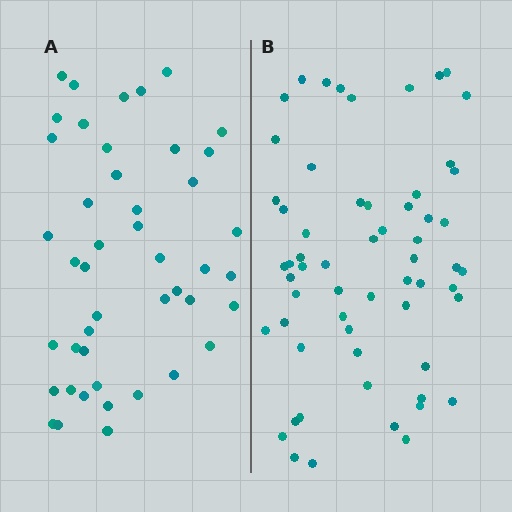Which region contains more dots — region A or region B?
Region B (the right region) has more dots.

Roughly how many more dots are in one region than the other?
Region B has approximately 15 more dots than region A.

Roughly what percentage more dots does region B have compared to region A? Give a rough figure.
About 35% more.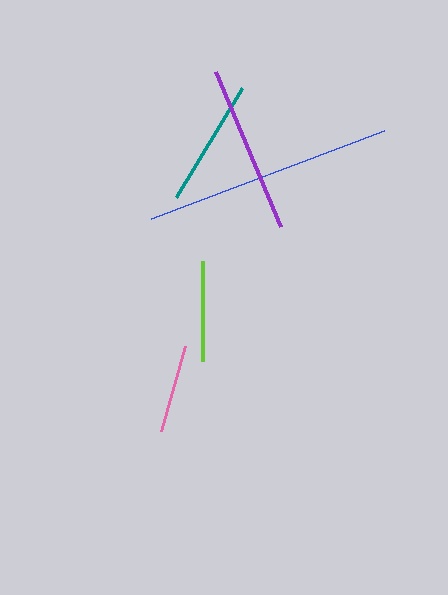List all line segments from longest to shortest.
From longest to shortest: blue, purple, teal, lime, pink.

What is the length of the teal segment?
The teal segment is approximately 127 pixels long.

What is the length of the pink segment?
The pink segment is approximately 88 pixels long.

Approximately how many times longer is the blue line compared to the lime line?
The blue line is approximately 2.5 times the length of the lime line.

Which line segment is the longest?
The blue line is the longest at approximately 249 pixels.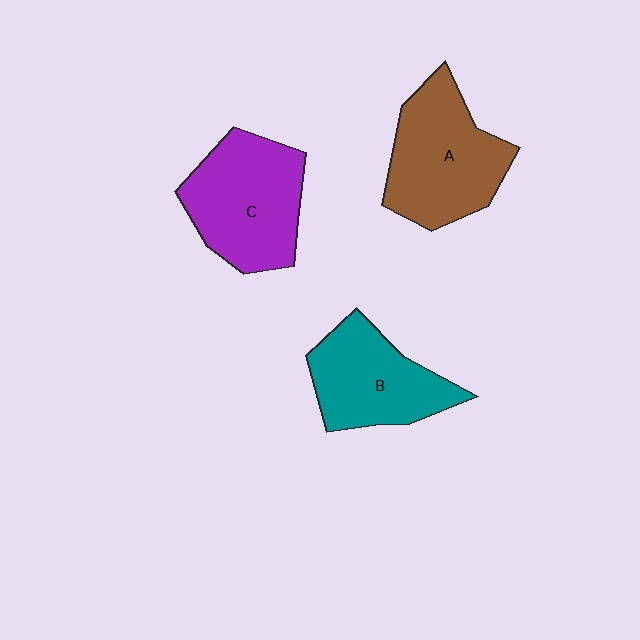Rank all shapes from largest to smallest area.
From largest to smallest: C (purple), A (brown), B (teal).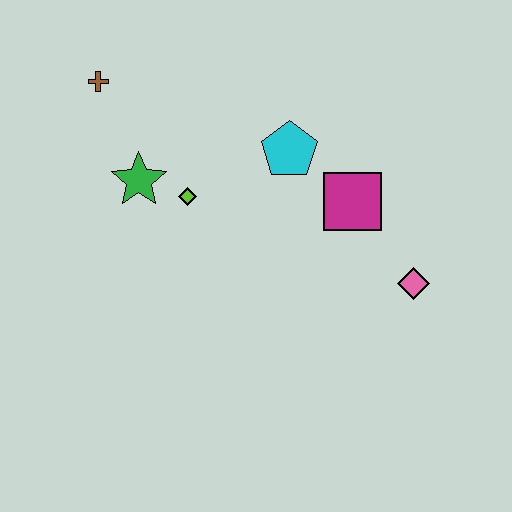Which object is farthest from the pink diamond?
The brown cross is farthest from the pink diamond.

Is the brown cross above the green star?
Yes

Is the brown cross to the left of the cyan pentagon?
Yes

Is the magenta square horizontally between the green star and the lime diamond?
No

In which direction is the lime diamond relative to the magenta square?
The lime diamond is to the left of the magenta square.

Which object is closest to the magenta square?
The cyan pentagon is closest to the magenta square.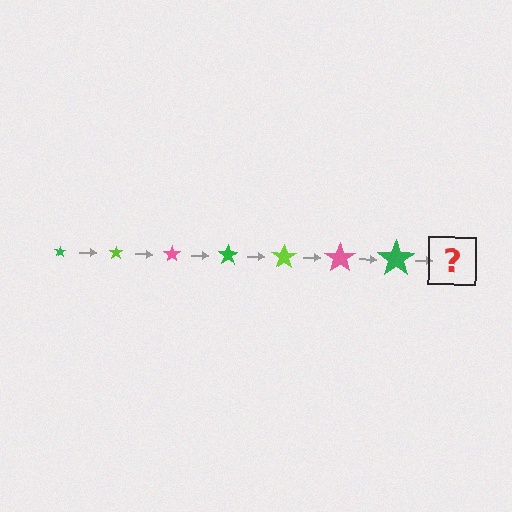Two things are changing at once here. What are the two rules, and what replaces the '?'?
The two rules are that the star grows larger each step and the color cycles through green, lime, and pink. The '?' should be a lime star, larger than the previous one.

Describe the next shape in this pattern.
It should be a lime star, larger than the previous one.